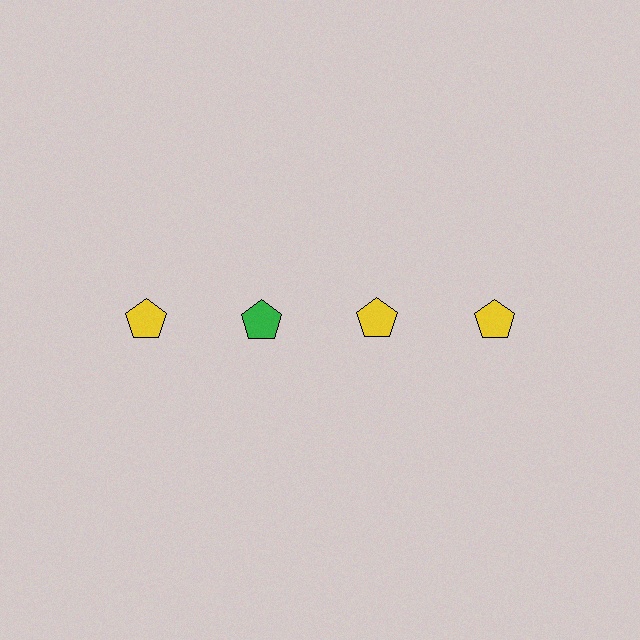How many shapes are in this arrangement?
There are 4 shapes arranged in a grid pattern.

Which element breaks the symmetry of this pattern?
The green pentagon in the top row, second from left column breaks the symmetry. All other shapes are yellow pentagons.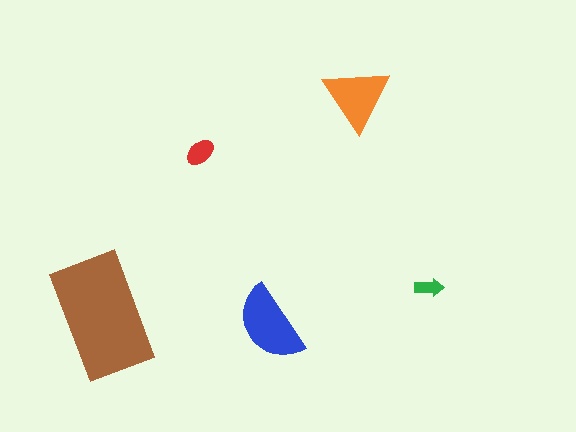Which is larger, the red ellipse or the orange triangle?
The orange triangle.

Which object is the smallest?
The green arrow.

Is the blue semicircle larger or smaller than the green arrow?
Larger.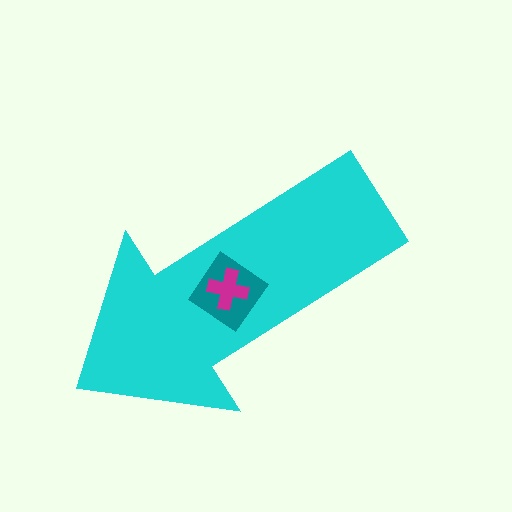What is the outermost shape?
The cyan arrow.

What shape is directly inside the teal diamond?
The magenta cross.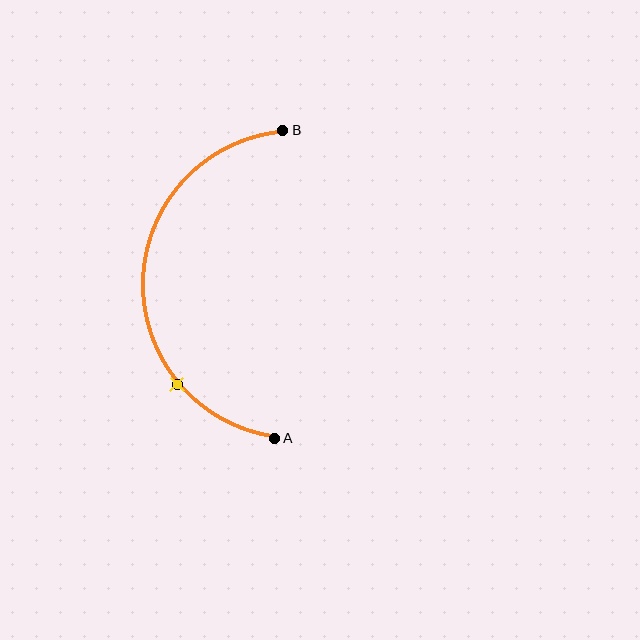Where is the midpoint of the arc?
The arc midpoint is the point on the curve farthest from the straight line joining A and B. It sits to the left of that line.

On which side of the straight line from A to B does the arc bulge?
The arc bulges to the left of the straight line connecting A and B.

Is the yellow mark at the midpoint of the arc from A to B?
No. The yellow mark lies on the arc but is closer to endpoint A. The arc midpoint would be at the point on the curve equidistant along the arc from both A and B.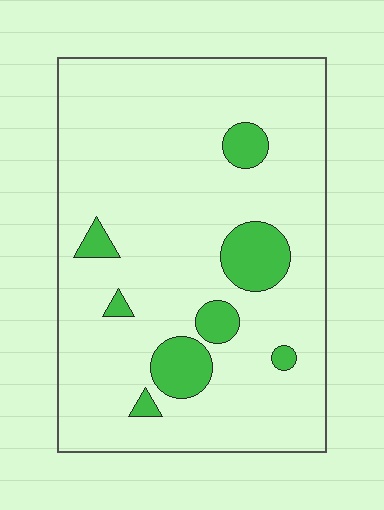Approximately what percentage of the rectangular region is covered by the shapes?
Approximately 10%.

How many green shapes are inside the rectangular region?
8.